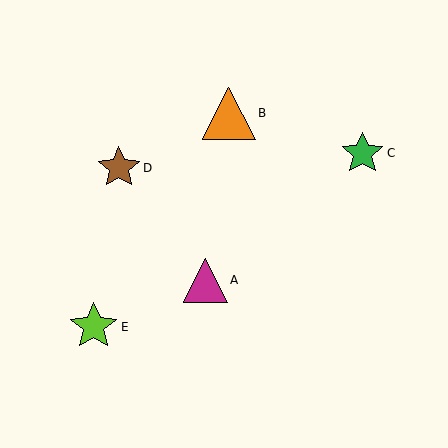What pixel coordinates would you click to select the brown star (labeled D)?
Click at (119, 168) to select the brown star D.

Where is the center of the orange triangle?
The center of the orange triangle is at (229, 113).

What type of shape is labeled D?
Shape D is a brown star.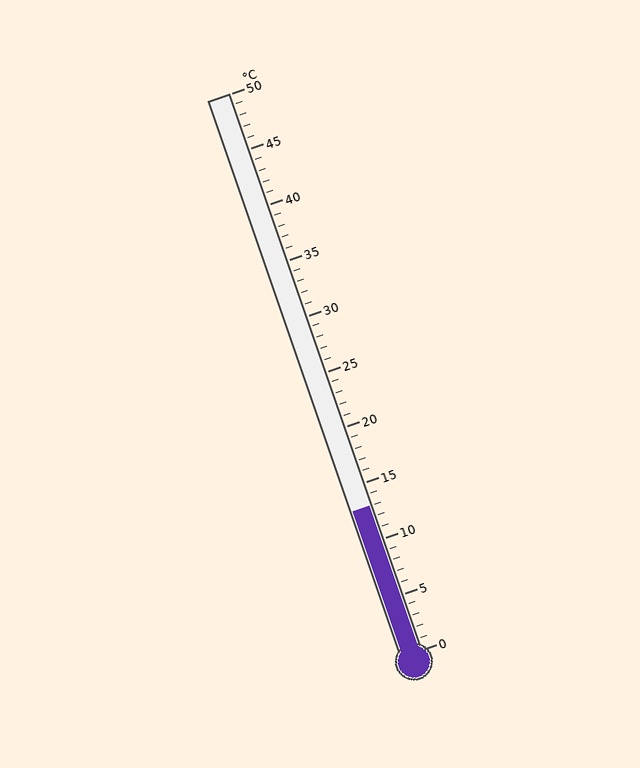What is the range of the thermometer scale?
The thermometer scale ranges from 0°C to 50°C.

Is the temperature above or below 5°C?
The temperature is above 5°C.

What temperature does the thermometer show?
The thermometer shows approximately 13°C.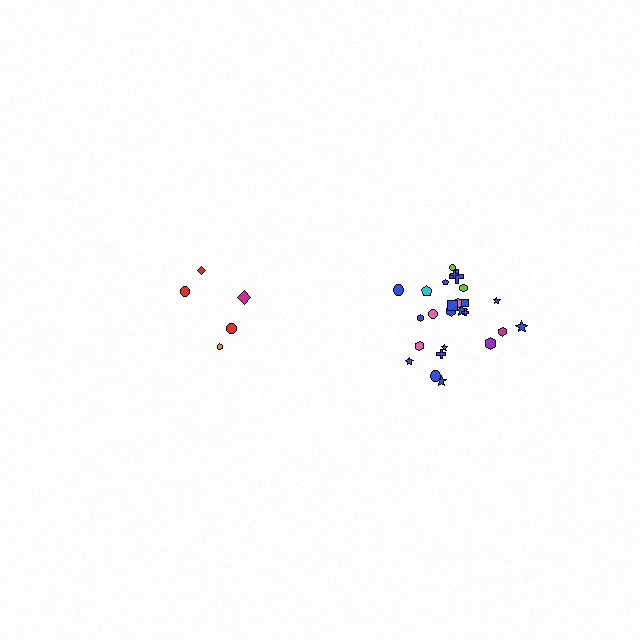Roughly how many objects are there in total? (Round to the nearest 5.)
Roughly 30 objects in total.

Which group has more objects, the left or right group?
The right group.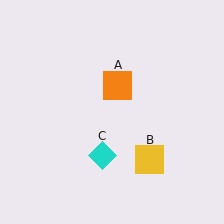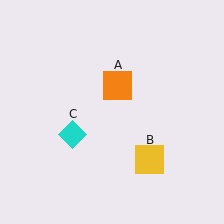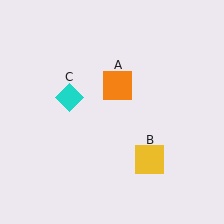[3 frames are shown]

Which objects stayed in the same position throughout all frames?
Orange square (object A) and yellow square (object B) remained stationary.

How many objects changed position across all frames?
1 object changed position: cyan diamond (object C).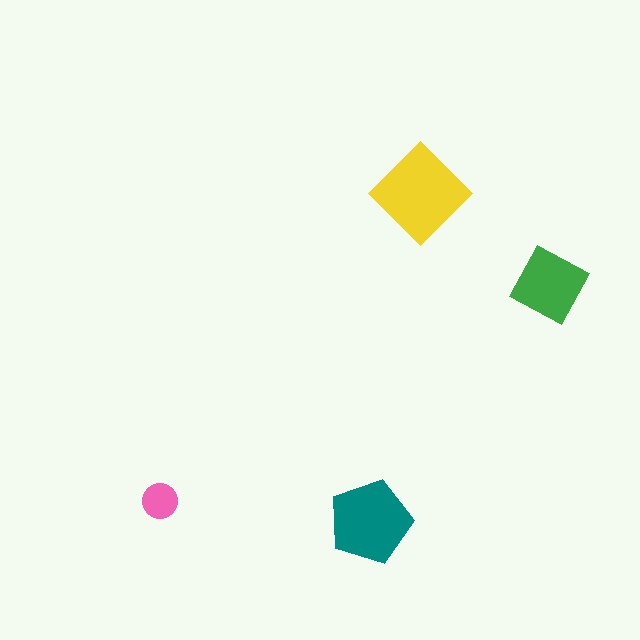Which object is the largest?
The yellow diamond.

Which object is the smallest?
The pink circle.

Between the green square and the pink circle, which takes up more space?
The green square.